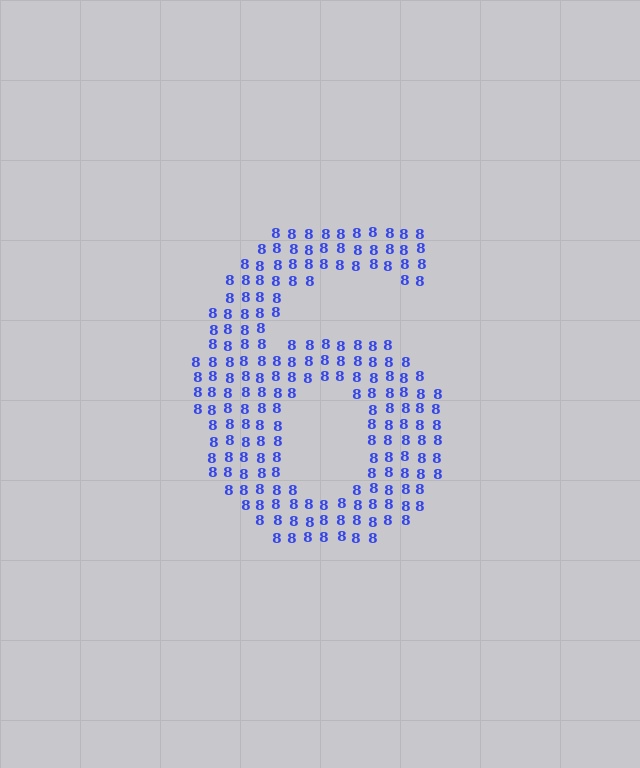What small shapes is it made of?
It is made of small digit 8's.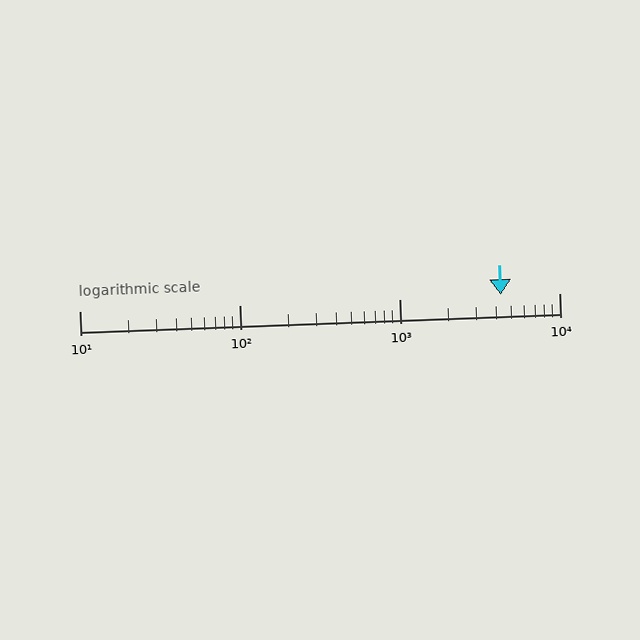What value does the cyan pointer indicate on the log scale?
The pointer indicates approximately 4300.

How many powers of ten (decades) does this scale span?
The scale spans 3 decades, from 10 to 10000.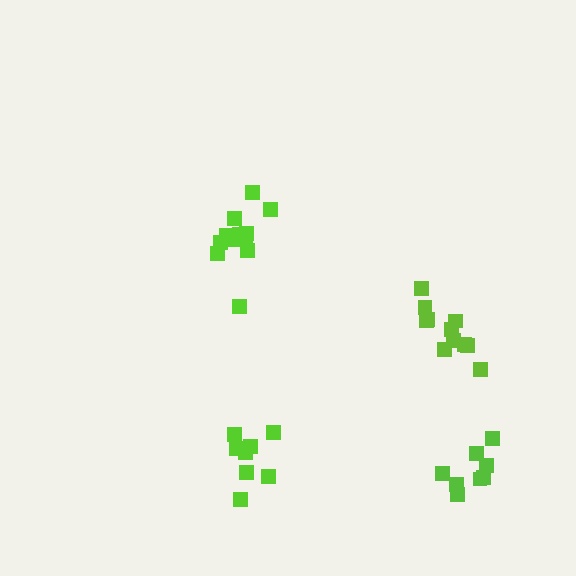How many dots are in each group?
Group 1: 11 dots, Group 2: 8 dots, Group 3: 13 dots, Group 4: 8 dots (40 total).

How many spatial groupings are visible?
There are 4 spatial groupings.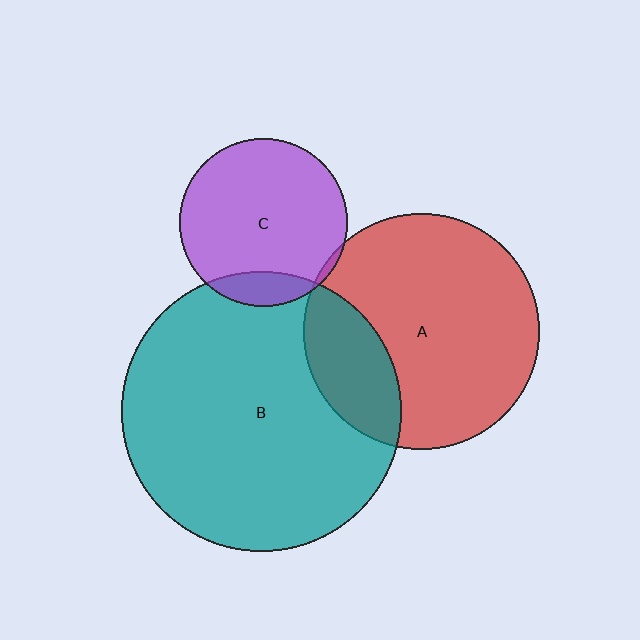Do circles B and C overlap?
Yes.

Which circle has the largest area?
Circle B (teal).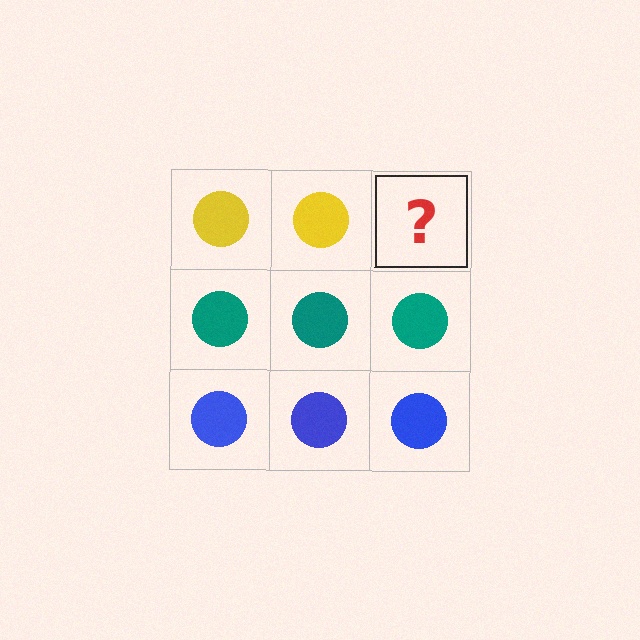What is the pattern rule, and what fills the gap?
The rule is that each row has a consistent color. The gap should be filled with a yellow circle.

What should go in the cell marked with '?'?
The missing cell should contain a yellow circle.